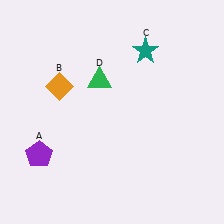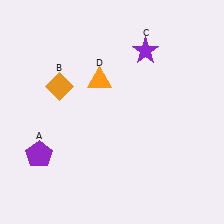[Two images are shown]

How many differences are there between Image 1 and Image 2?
There are 2 differences between the two images.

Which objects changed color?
C changed from teal to purple. D changed from green to orange.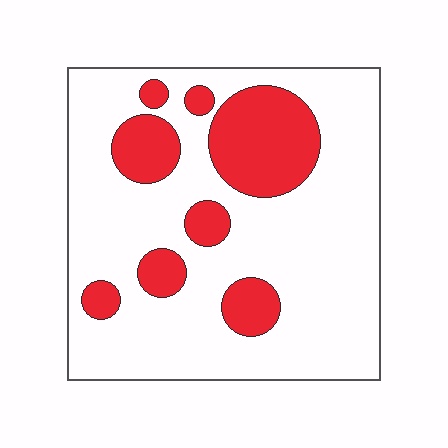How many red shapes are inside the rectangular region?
8.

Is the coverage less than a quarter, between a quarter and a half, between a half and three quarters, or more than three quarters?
Less than a quarter.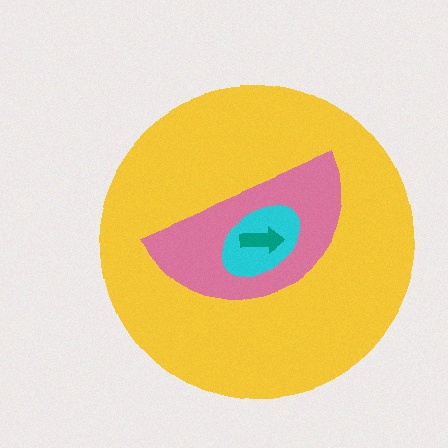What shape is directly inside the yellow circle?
The pink semicircle.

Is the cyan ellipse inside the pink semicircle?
Yes.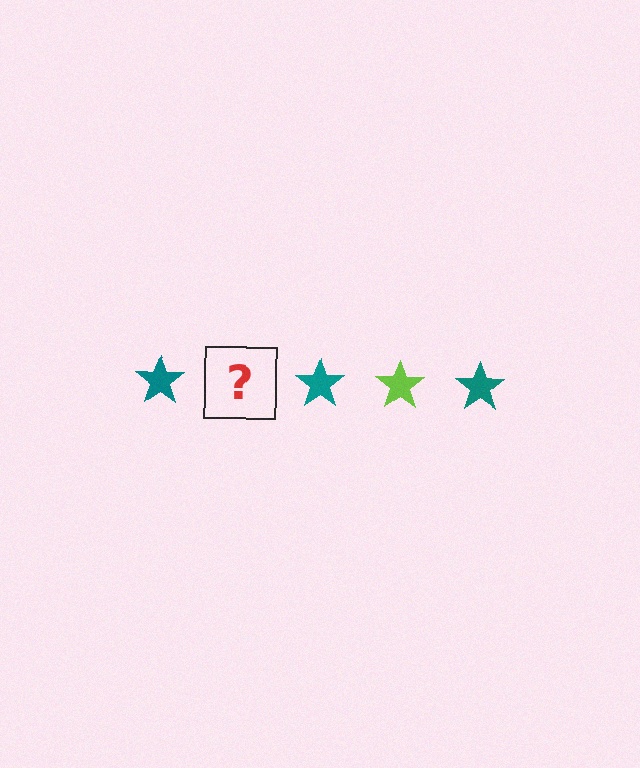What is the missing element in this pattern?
The missing element is a lime star.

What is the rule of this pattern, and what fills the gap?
The rule is that the pattern cycles through teal, lime stars. The gap should be filled with a lime star.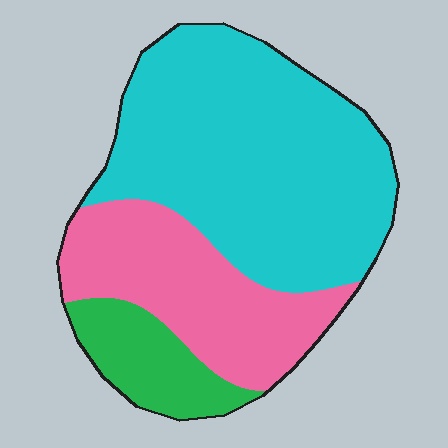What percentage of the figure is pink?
Pink covers 29% of the figure.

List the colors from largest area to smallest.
From largest to smallest: cyan, pink, green.